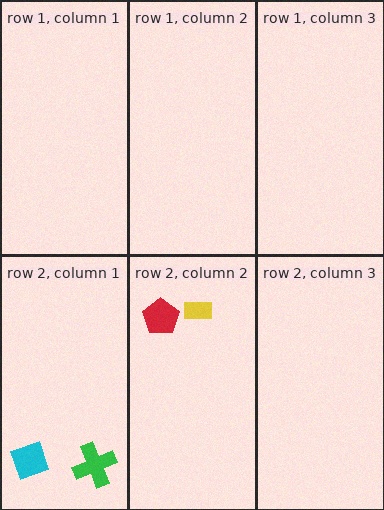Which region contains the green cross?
The row 2, column 1 region.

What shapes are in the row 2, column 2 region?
The yellow rectangle, the red pentagon.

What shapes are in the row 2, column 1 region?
The green cross, the cyan diamond.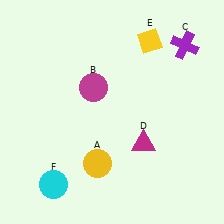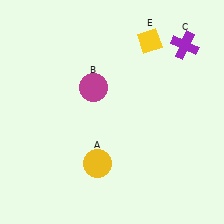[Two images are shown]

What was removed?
The magenta triangle (D), the cyan circle (F) were removed in Image 2.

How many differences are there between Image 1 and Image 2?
There are 2 differences between the two images.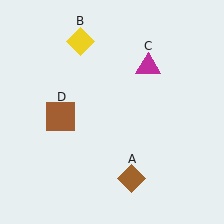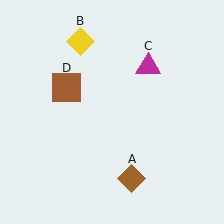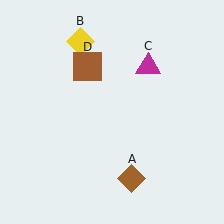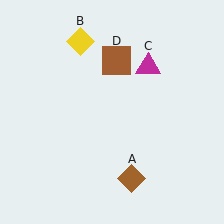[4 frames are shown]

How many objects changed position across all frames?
1 object changed position: brown square (object D).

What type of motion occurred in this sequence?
The brown square (object D) rotated clockwise around the center of the scene.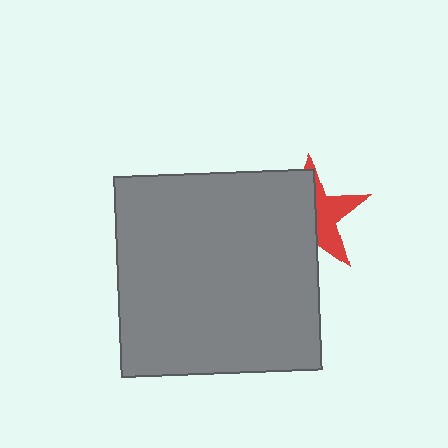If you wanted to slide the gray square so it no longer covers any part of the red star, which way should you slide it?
Slide it left — that is the most direct way to separate the two shapes.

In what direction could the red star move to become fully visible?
The red star could move right. That would shift it out from behind the gray square entirely.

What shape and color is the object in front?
The object in front is a gray square.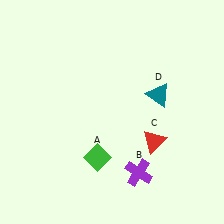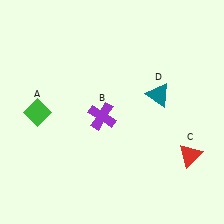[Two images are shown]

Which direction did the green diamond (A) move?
The green diamond (A) moved left.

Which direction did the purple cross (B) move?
The purple cross (B) moved up.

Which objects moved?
The objects that moved are: the green diamond (A), the purple cross (B), the red triangle (C).